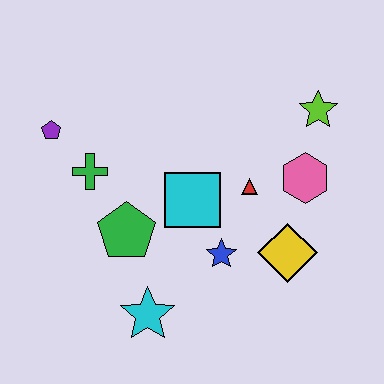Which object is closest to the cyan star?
The green pentagon is closest to the cyan star.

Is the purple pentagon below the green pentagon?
No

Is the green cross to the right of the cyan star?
No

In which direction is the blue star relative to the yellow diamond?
The blue star is to the left of the yellow diamond.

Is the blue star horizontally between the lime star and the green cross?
Yes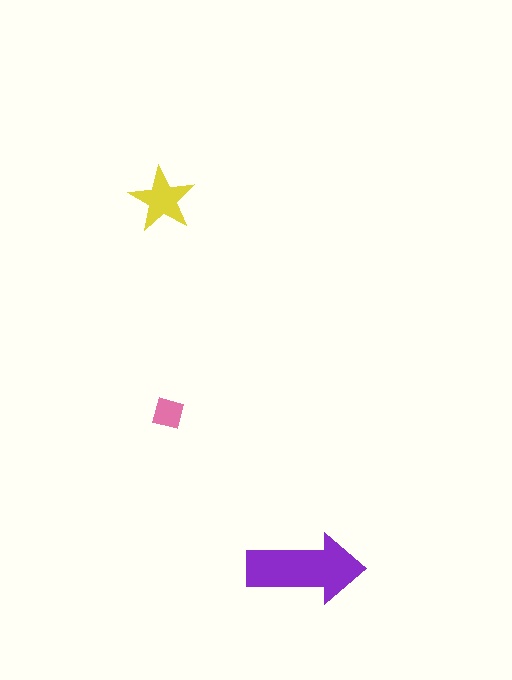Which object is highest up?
The yellow star is topmost.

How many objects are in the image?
There are 3 objects in the image.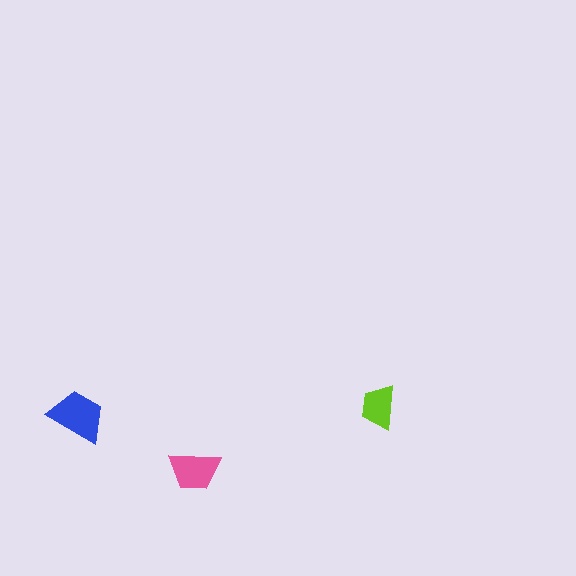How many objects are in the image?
There are 3 objects in the image.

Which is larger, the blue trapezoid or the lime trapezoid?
The blue one.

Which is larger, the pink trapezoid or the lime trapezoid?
The pink one.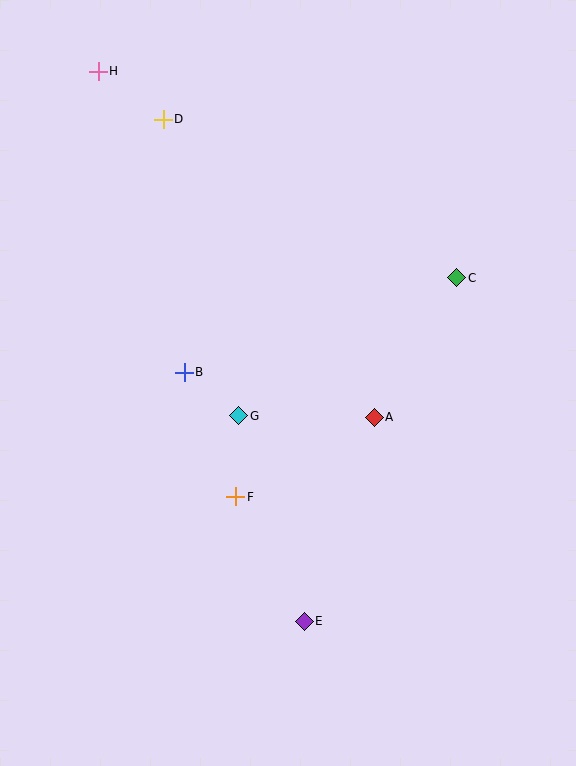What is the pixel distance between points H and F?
The distance between H and F is 447 pixels.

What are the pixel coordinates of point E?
Point E is at (304, 621).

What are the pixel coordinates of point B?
Point B is at (184, 372).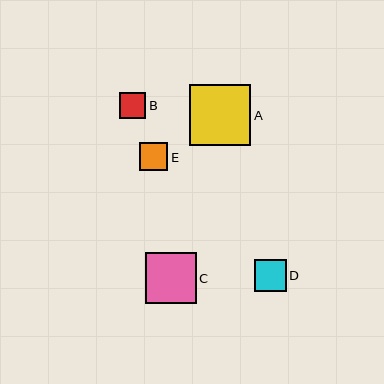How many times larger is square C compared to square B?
Square C is approximately 2.0 times the size of square B.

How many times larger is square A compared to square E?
Square A is approximately 2.2 times the size of square E.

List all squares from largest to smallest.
From largest to smallest: A, C, D, E, B.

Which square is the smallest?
Square B is the smallest with a size of approximately 26 pixels.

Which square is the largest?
Square A is the largest with a size of approximately 61 pixels.